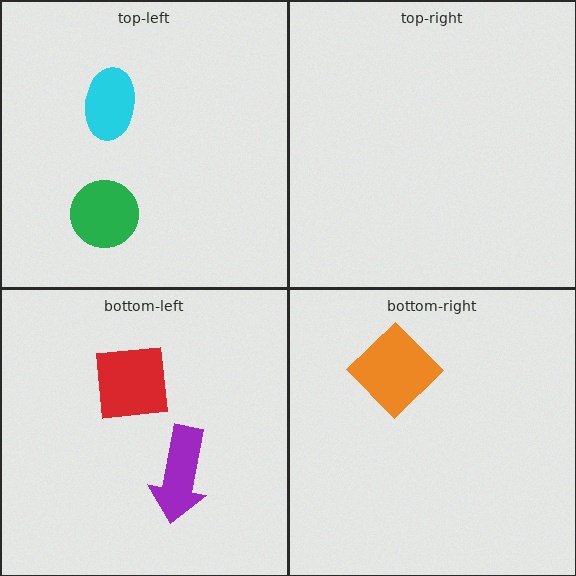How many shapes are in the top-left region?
2.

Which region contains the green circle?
The top-left region.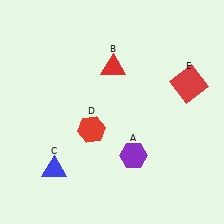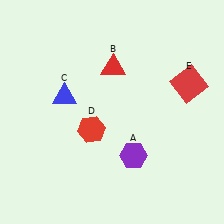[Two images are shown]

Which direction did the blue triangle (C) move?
The blue triangle (C) moved up.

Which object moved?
The blue triangle (C) moved up.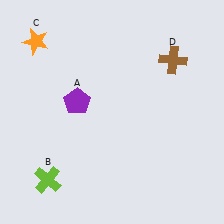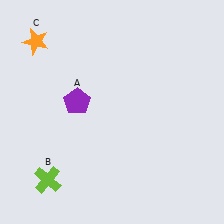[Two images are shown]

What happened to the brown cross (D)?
The brown cross (D) was removed in Image 2. It was in the top-right area of Image 1.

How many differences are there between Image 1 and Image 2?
There is 1 difference between the two images.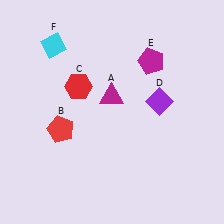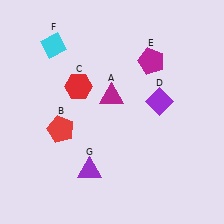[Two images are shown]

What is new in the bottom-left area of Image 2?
A purple triangle (G) was added in the bottom-left area of Image 2.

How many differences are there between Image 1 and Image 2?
There is 1 difference between the two images.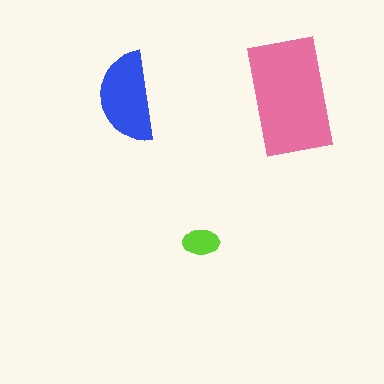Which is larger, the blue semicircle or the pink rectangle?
The pink rectangle.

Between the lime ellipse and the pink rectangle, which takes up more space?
The pink rectangle.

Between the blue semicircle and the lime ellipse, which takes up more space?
The blue semicircle.